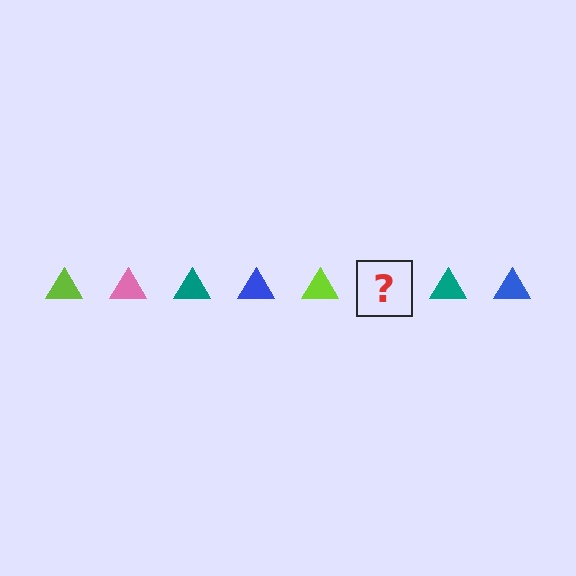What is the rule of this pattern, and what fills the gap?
The rule is that the pattern cycles through lime, pink, teal, blue triangles. The gap should be filled with a pink triangle.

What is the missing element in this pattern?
The missing element is a pink triangle.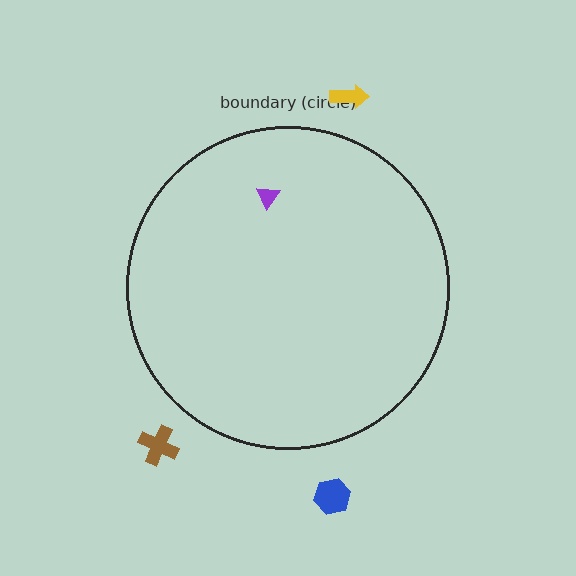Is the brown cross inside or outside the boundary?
Outside.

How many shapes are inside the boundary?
1 inside, 3 outside.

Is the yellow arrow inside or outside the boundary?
Outside.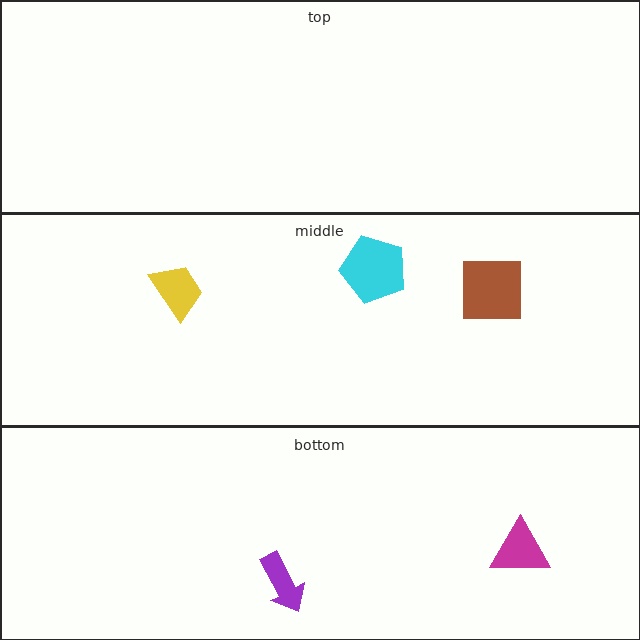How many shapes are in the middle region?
3.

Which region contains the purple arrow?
The bottom region.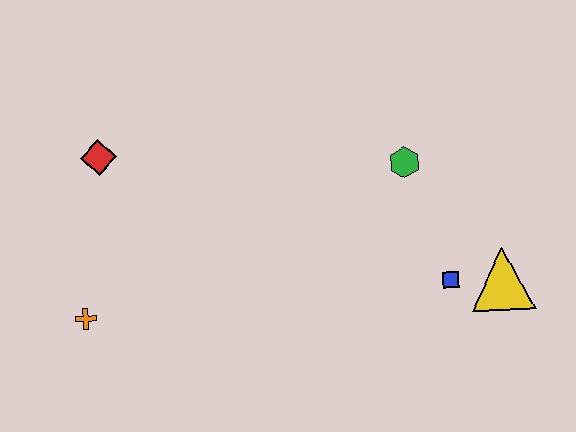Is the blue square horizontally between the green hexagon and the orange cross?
No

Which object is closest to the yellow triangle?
The blue square is closest to the yellow triangle.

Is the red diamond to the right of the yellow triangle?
No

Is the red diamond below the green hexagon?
No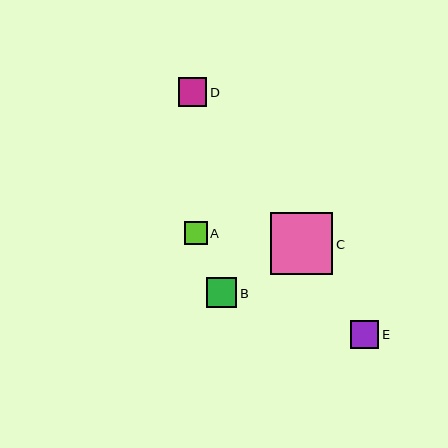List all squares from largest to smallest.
From largest to smallest: C, B, D, E, A.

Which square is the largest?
Square C is the largest with a size of approximately 62 pixels.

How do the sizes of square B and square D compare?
Square B and square D are approximately the same size.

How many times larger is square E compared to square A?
Square E is approximately 1.3 times the size of square A.